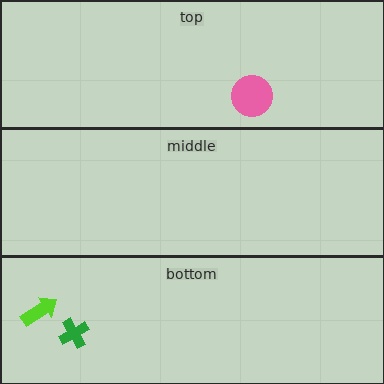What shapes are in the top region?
The pink circle.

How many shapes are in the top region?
1.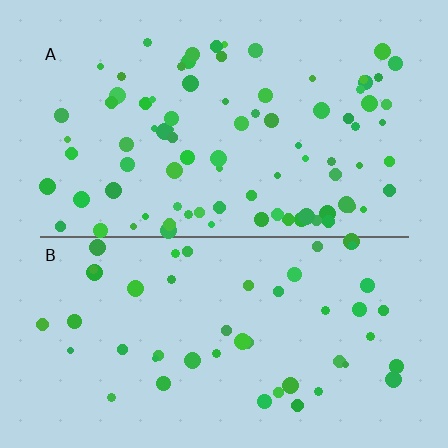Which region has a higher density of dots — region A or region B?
A (the top).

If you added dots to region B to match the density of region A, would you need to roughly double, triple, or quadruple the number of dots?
Approximately double.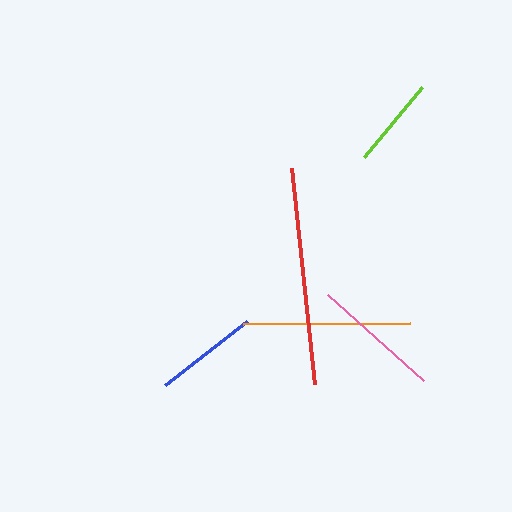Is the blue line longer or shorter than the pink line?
The pink line is longer than the blue line.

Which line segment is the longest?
The red line is the longest at approximately 217 pixels.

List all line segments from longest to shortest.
From longest to shortest: red, orange, pink, blue, lime.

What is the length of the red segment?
The red segment is approximately 217 pixels long.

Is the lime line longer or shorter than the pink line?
The pink line is longer than the lime line.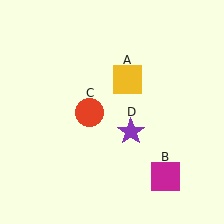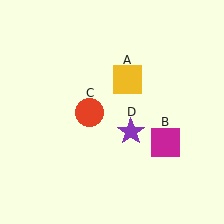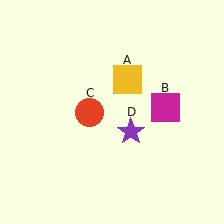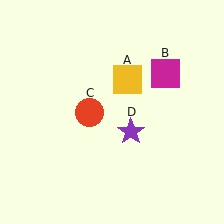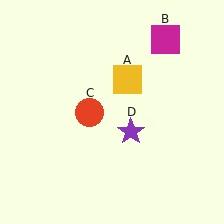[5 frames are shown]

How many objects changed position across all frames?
1 object changed position: magenta square (object B).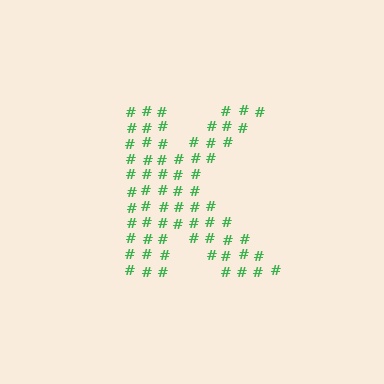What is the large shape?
The large shape is the letter K.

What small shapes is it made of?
It is made of small hash symbols.